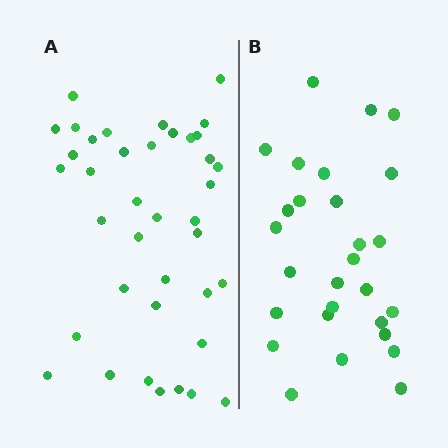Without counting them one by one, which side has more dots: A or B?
Region A (the left region) has more dots.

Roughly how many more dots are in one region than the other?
Region A has roughly 12 or so more dots than region B.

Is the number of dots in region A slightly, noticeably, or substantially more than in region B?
Region A has noticeably more, but not dramatically so. The ratio is roughly 1.4 to 1.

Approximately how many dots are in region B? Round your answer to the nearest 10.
About 30 dots. (The exact count is 28, which rounds to 30.)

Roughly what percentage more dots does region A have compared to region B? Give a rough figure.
About 40% more.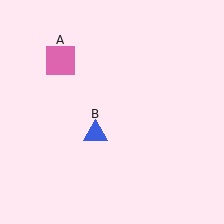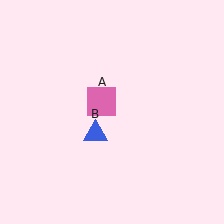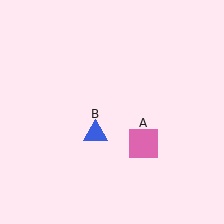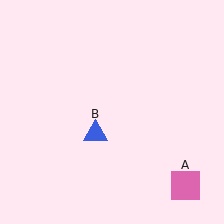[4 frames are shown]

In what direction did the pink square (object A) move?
The pink square (object A) moved down and to the right.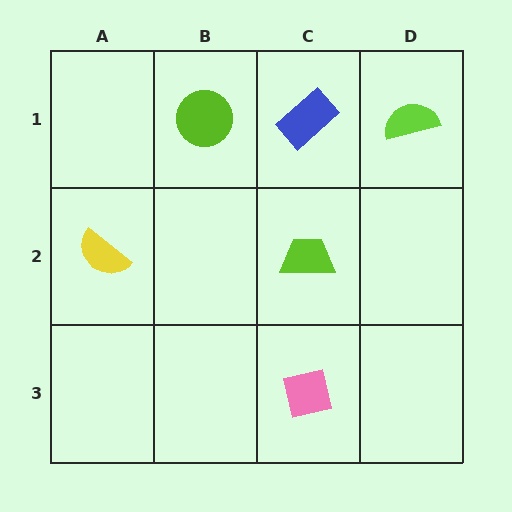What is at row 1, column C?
A blue rectangle.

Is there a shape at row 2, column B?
No, that cell is empty.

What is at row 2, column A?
A yellow semicircle.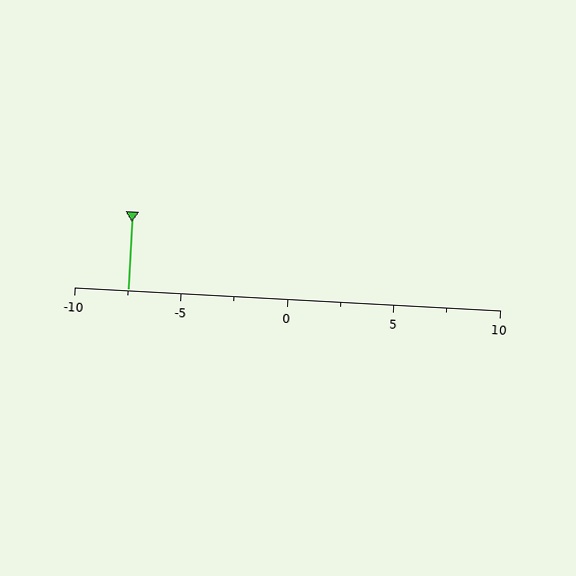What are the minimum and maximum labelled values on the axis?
The axis runs from -10 to 10.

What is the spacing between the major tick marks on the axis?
The major ticks are spaced 5 apart.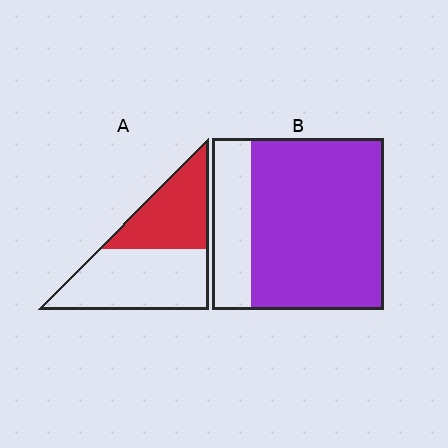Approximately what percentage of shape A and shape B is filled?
A is approximately 40% and B is approximately 75%.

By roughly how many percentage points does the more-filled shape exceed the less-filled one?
By roughly 35 percentage points (B over A).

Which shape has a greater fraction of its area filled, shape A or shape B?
Shape B.